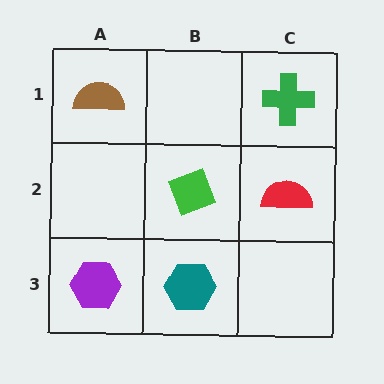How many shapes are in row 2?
2 shapes.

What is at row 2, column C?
A red semicircle.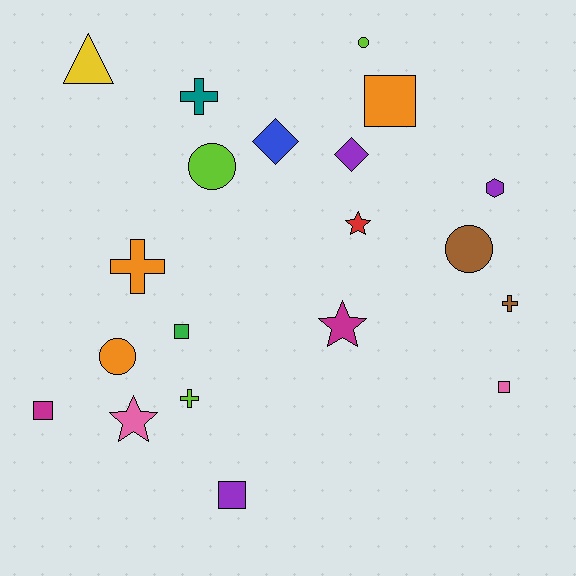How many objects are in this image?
There are 20 objects.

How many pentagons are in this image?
There are no pentagons.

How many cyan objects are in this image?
There are no cyan objects.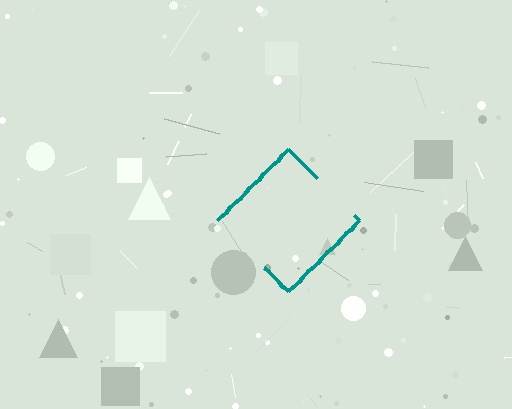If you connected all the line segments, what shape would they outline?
They would outline a diamond.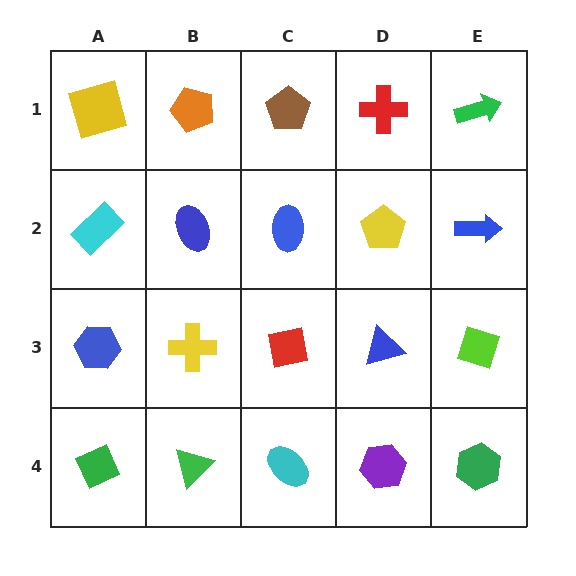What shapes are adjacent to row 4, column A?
A blue hexagon (row 3, column A), a green triangle (row 4, column B).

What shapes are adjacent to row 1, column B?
A blue ellipse (row 2, column B), a yellow square (row 1, column A), a brown pentagon (row 1, column C).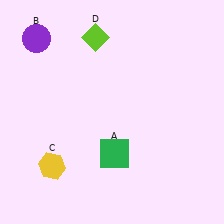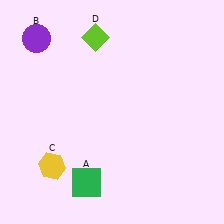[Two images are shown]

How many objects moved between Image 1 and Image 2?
1 object moved between the two images.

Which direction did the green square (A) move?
The green square (A) moved down.